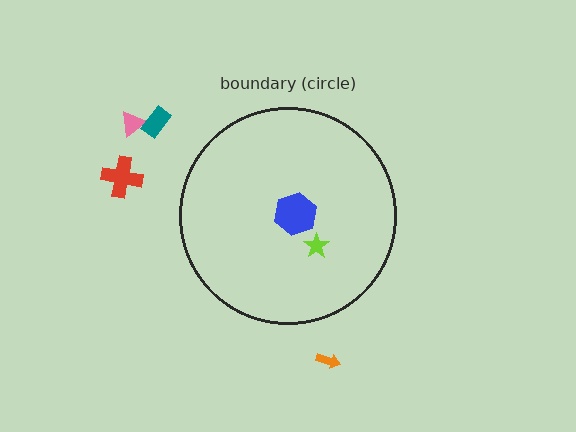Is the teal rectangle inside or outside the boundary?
Outside.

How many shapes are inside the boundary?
2 inside, 4 outside.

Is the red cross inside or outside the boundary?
Outside.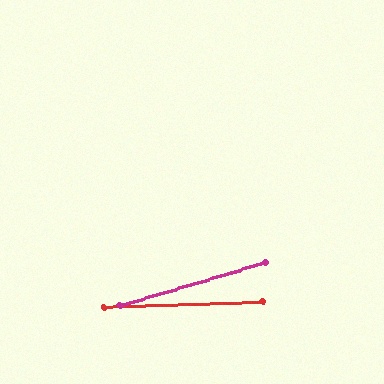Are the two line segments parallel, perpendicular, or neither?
Neither parallel nor perpendicular — they differ by about 14°.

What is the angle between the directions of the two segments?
Approximately 14 degrees.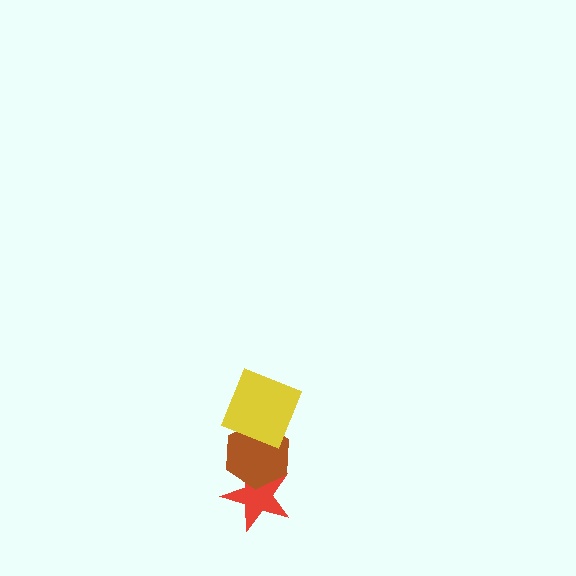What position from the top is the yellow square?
The yellow square is 1st from the top.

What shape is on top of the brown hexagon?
The yellow square is on top of the brown hexagon.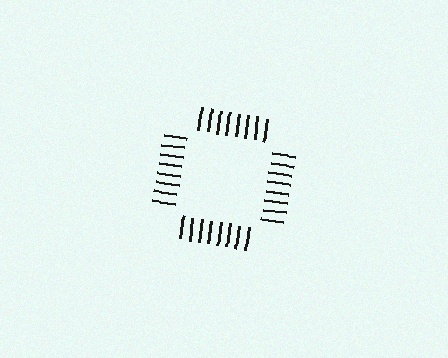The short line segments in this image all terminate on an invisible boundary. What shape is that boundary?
An illusory square — the line segments terminate on its edges but no continuous stroke is drawn.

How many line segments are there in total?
32 — 8 along each of the 4 edges.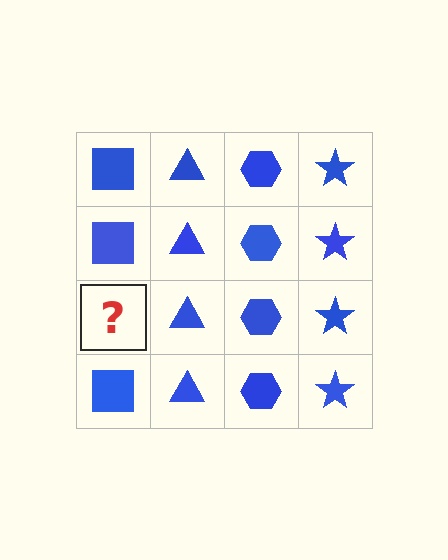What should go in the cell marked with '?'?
The missing cell should contain a blue square.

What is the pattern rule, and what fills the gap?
The rule is that each column has a consistent shape. The gap should be filled with a blue square.